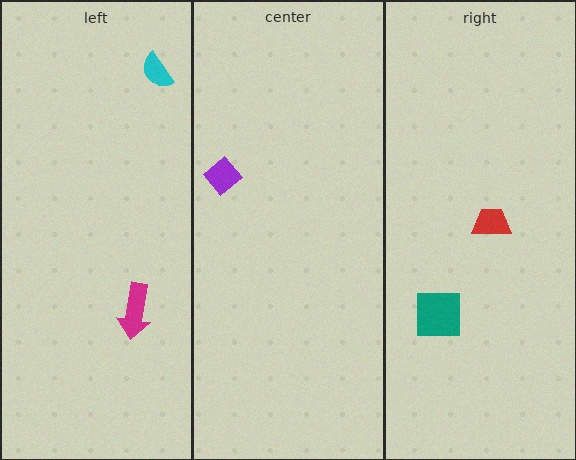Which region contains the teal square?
The right region.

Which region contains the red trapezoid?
The right region.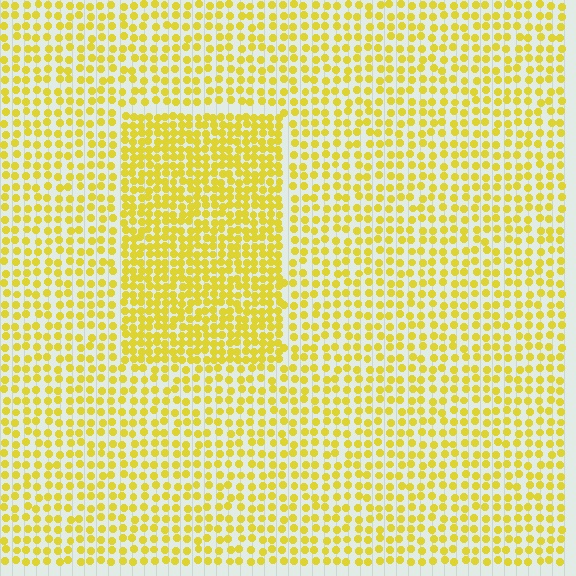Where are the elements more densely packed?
The elements are more densely packed inside the rectangle boundary.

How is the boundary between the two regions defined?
The boundary is defined by a change in element density (approximately 1.8x ratio). All elements are the same color, size, and shape.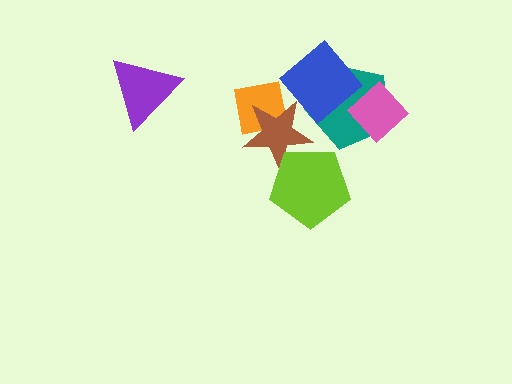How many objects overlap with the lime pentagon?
1 object overlaps with the lime pentagon.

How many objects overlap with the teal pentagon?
2 objects overlap with the teal pentagon.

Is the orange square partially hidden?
Yes, it is partially covered by another shape.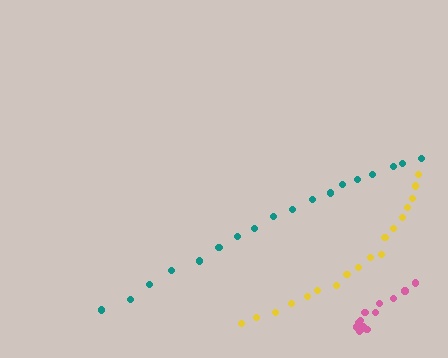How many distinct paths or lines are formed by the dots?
There are 3 distinct paths.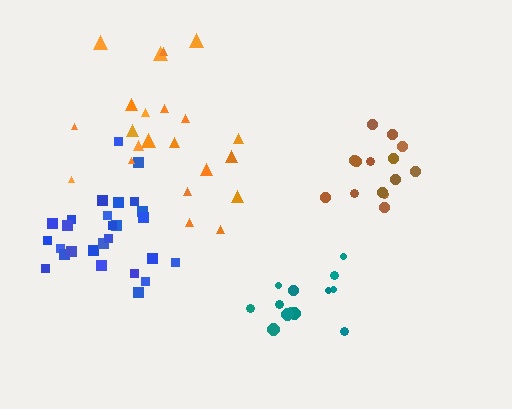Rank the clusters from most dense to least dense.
brown, blue, teal, orange.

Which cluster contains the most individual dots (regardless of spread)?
Blue (27).